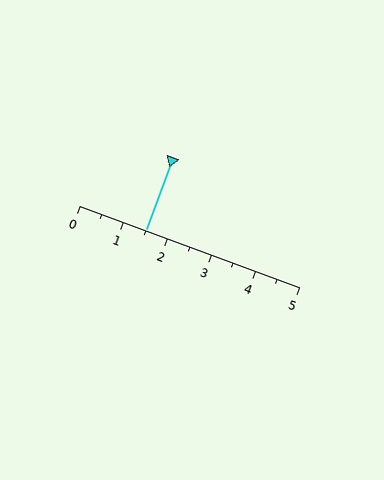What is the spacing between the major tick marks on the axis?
The major ticks are spaced 1 apart.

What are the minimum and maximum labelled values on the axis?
The axis runs from 0 to 5.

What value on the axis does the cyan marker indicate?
The marker indicates approximately 1.5.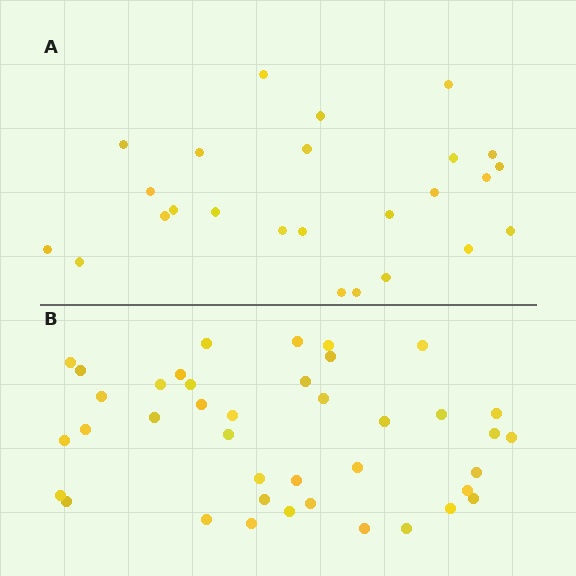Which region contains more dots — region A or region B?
Region B (the bottom region) has more dots.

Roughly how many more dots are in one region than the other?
Region B has approximately 15 more dots than region A.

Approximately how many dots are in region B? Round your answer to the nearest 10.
About 40 dots.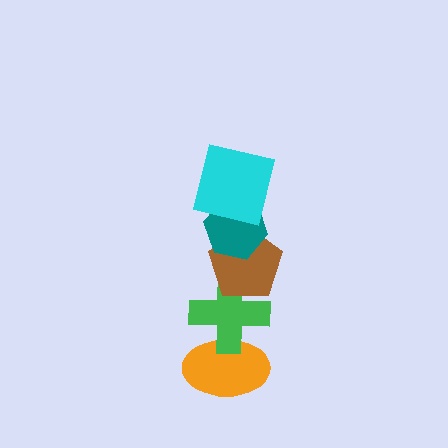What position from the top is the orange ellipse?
The orange ellipse is 5th from the top.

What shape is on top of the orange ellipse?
The green cross is on top of the orange ellipse.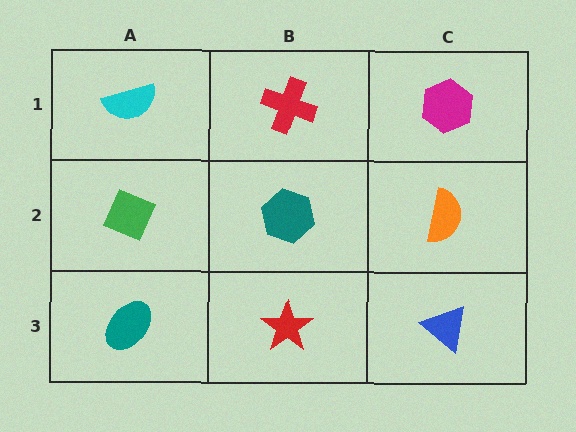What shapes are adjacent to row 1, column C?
An orange semicircle (row 2, column C), a red cross (row 1, column B).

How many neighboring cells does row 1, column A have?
2.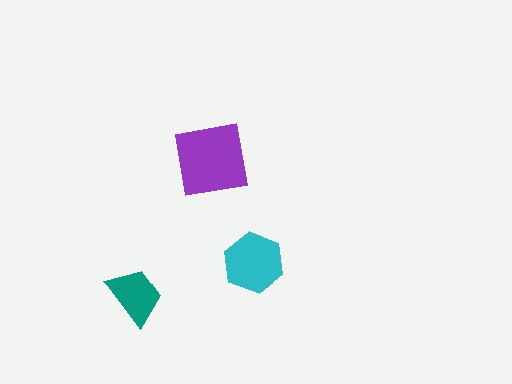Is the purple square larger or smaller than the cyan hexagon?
Larger.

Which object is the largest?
The purple square.